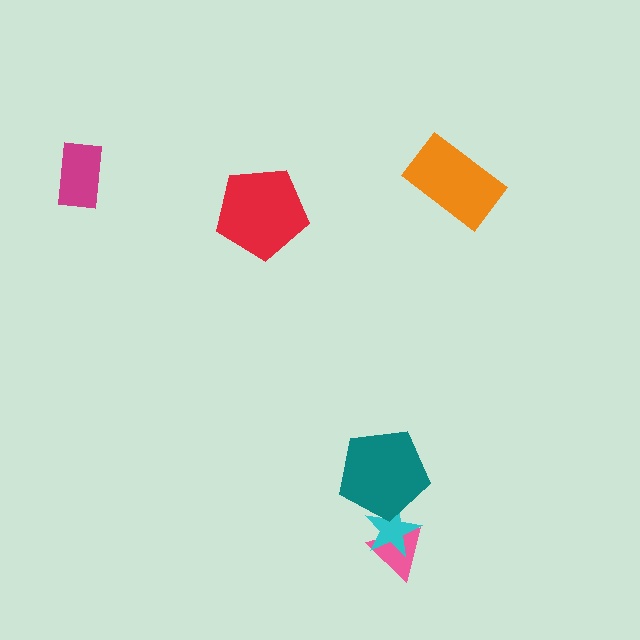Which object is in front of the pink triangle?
The cyan star is in front of the pink triangle.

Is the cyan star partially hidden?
Yes, it is partially covered by another shape.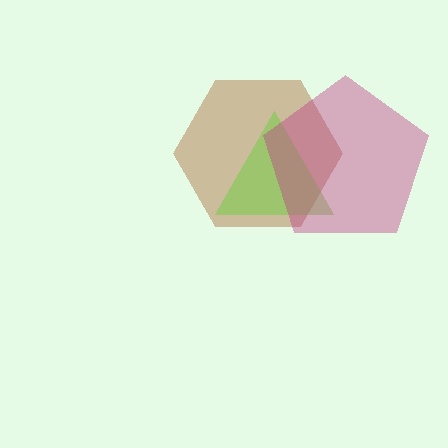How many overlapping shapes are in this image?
There are 3 overlapping shapes in the image.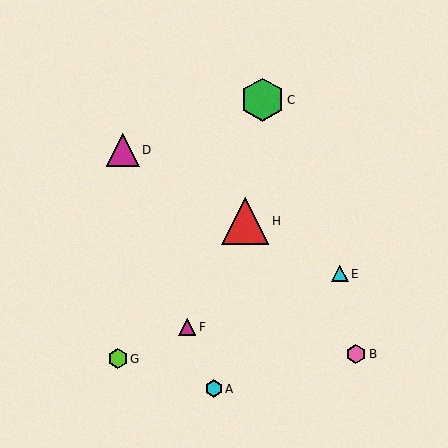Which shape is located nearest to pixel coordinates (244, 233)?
The red triangle (labeled H) at (245, 221) is nearest to that location.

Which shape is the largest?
The red triangle (labeled H) is the largest.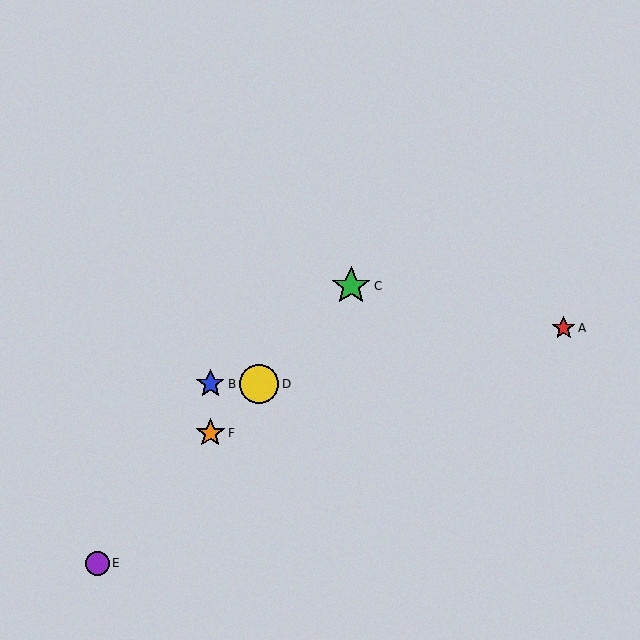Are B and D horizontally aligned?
Yes, both are at y≈384.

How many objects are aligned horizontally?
2 objects (B, D) are aligned horizontally.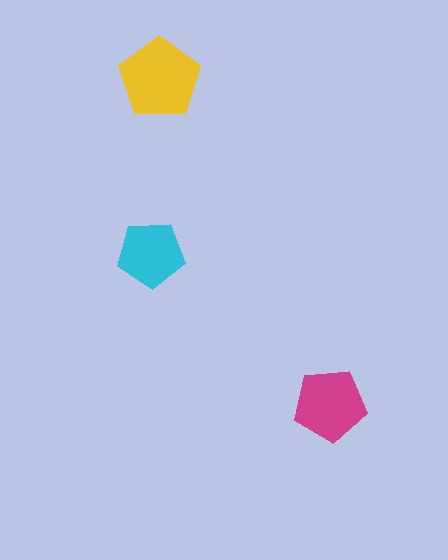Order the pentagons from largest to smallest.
the yellow one, the magenta one, the cyan one.